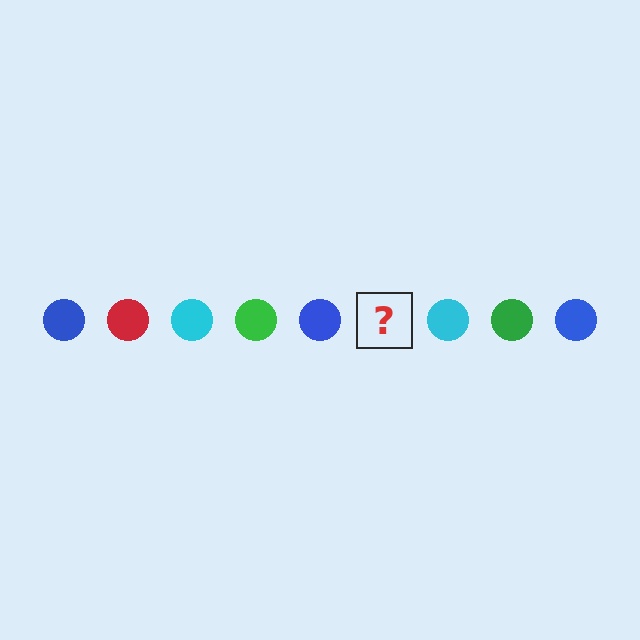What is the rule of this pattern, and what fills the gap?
The rule is that the pattern cycles through blue, red, cyan, green circles. The gap should be filled with a red circle.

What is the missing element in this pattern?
The missing element is a red circle.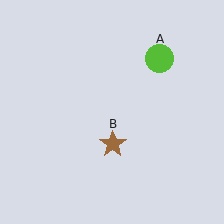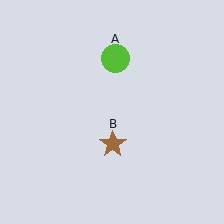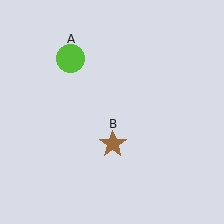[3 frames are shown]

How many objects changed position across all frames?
1 object changed position: lime circle (object A).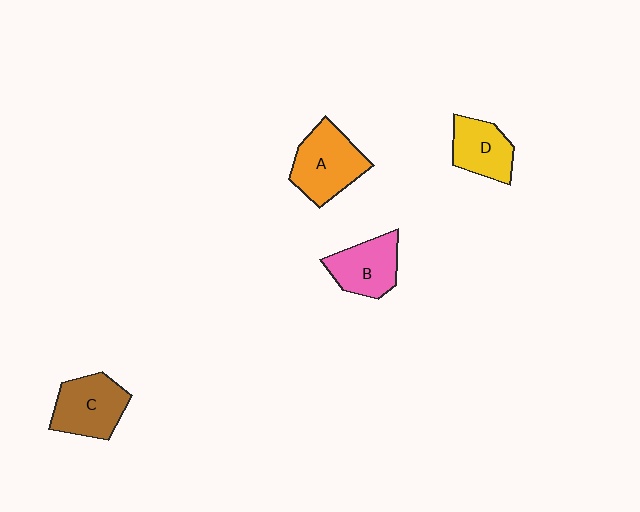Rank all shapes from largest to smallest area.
From largest to smallest: A (orange), C (brown), B (pink), D (yellow).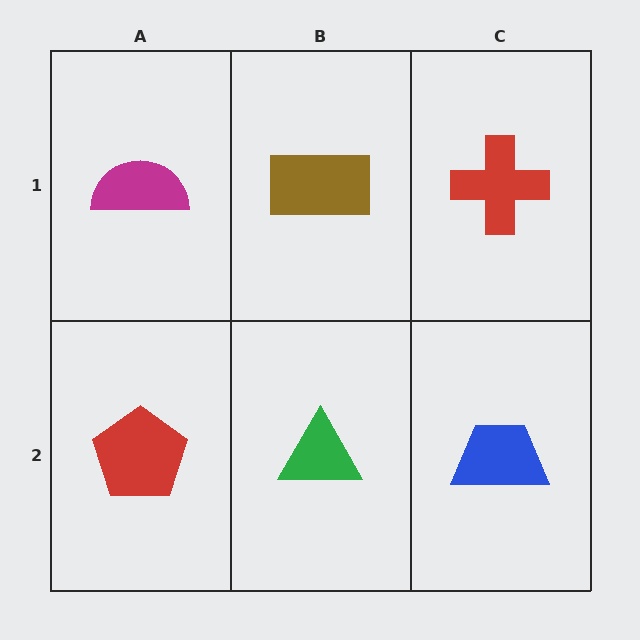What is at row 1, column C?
A red cross.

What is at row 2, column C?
A blue trapezoid.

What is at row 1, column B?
A brown rectangle.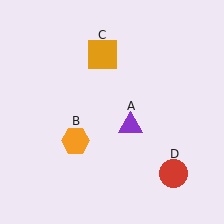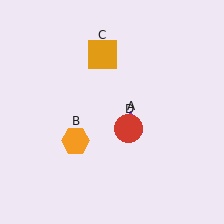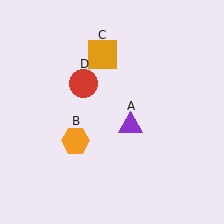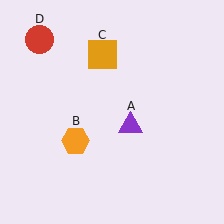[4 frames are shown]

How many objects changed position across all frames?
1 object changed position: red circle (object D).